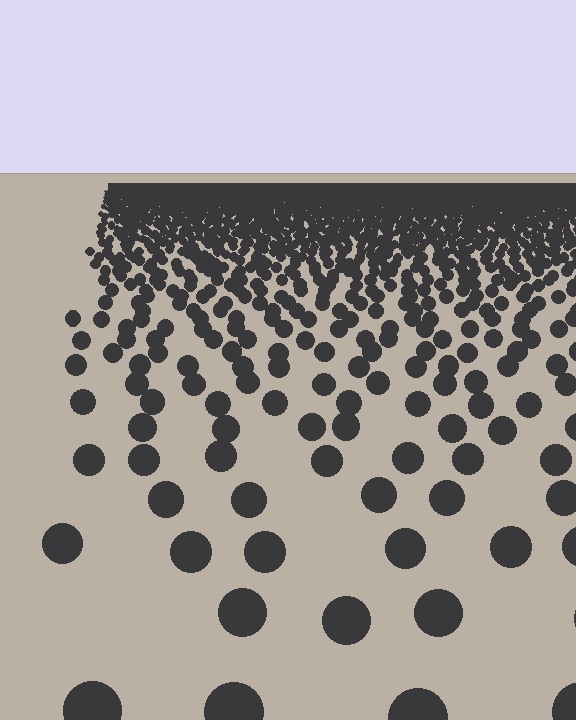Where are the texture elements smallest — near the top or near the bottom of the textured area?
Near the top.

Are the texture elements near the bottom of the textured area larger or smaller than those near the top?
Larger. Near the bottom, elements are closer to the viewer and appear at a bigger on-screen size.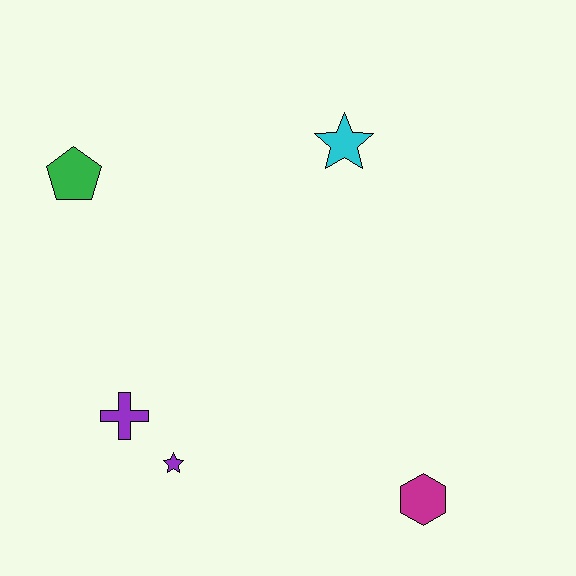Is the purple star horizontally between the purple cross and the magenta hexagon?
Yes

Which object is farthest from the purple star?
The cyan star is farthest from the purple star.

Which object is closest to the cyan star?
The green pentagon is closest to the cyan star.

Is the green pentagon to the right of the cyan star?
No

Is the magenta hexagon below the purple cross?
Yes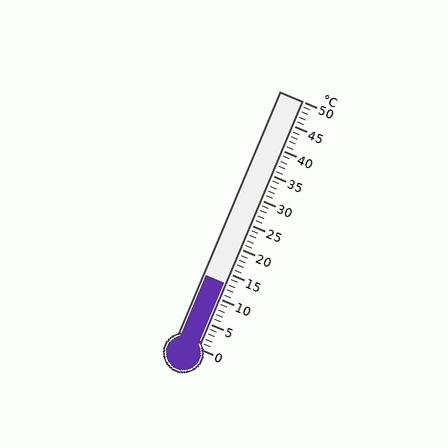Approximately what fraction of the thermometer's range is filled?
The thermometer is filled to approximately 25% of its range.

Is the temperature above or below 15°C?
The temperature is below 15°C.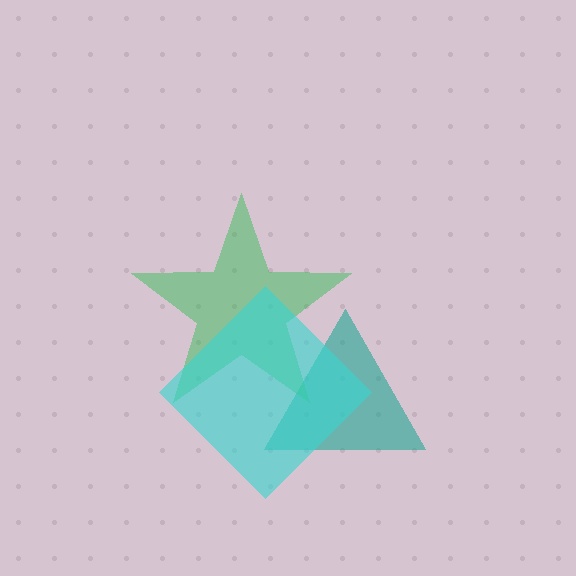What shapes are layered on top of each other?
The layered shapes are: a teal triangle, a green star, a cyan diamond.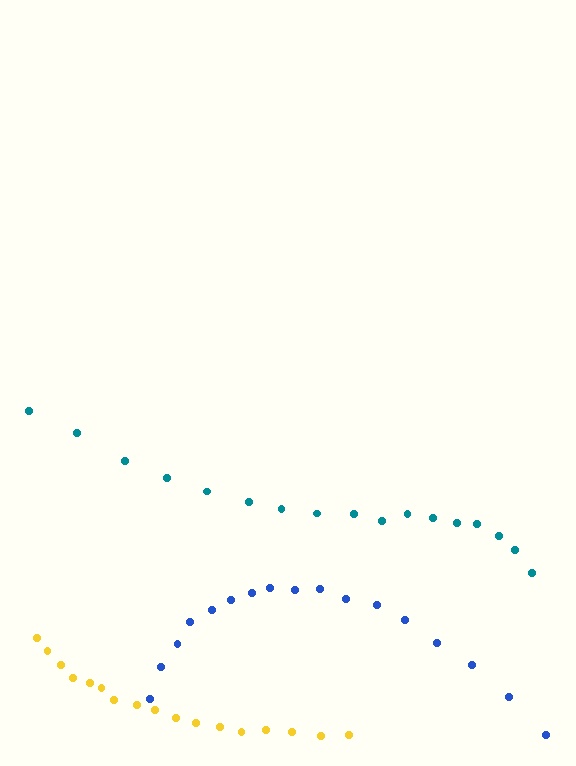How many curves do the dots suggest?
There are 3 distinct paths.